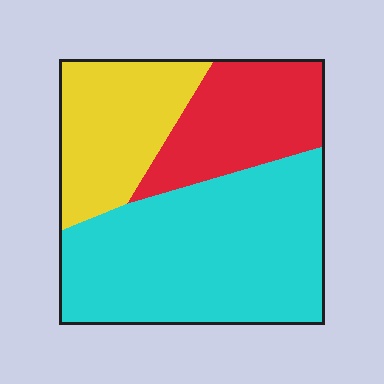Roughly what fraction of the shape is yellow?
Yellow covers around 25% of the shape.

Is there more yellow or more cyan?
Cyan.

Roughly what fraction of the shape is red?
Red covers 23% of the shape.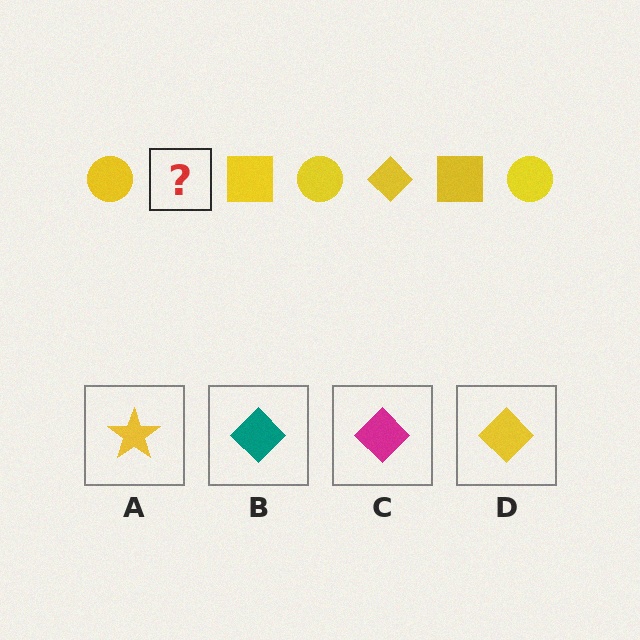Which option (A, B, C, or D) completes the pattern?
D.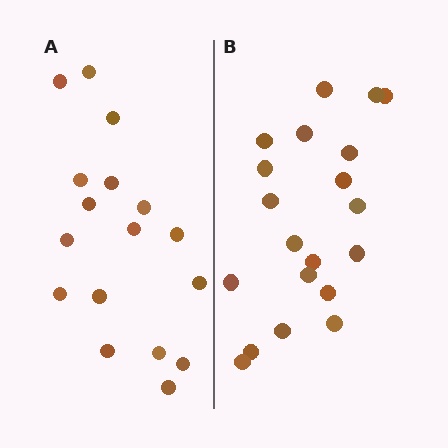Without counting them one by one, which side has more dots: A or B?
Region B (the right region) has more dots.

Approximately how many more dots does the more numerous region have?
Region B has just a few more — roughly 2 or 3 more dots than region A.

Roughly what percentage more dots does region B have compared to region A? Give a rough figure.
About 20% more.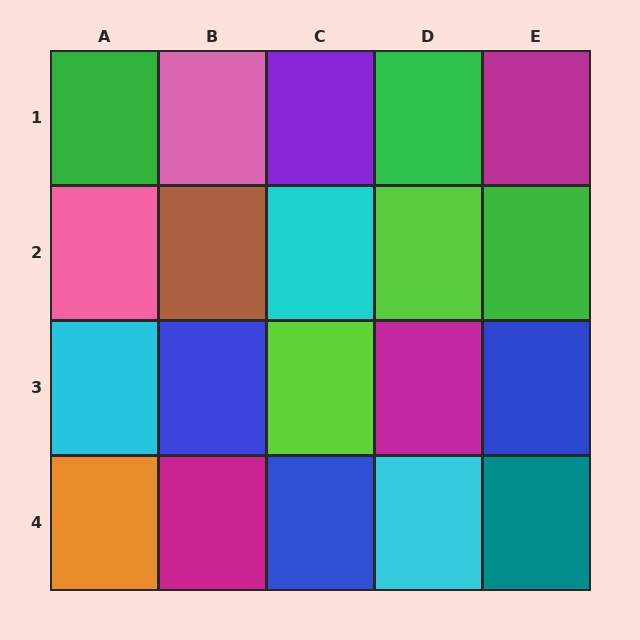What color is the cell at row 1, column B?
Pink.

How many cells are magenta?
3 cells are magenta.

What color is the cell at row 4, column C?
Blue.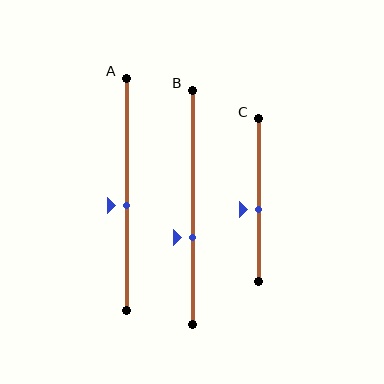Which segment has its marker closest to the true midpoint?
Segment A has its marker closest to the true midpoint.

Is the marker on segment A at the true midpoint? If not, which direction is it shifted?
No, the marker on segment A is shifted downward by about 5% of the segment length.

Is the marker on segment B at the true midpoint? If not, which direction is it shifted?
No, the marker on segment B is shifted downward by about 13% of the segment length.